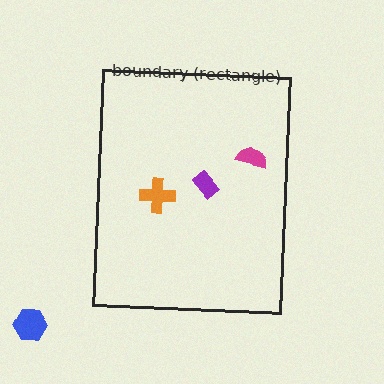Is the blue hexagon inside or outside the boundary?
Outside.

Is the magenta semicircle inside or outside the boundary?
Inside.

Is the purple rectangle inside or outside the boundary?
Inside.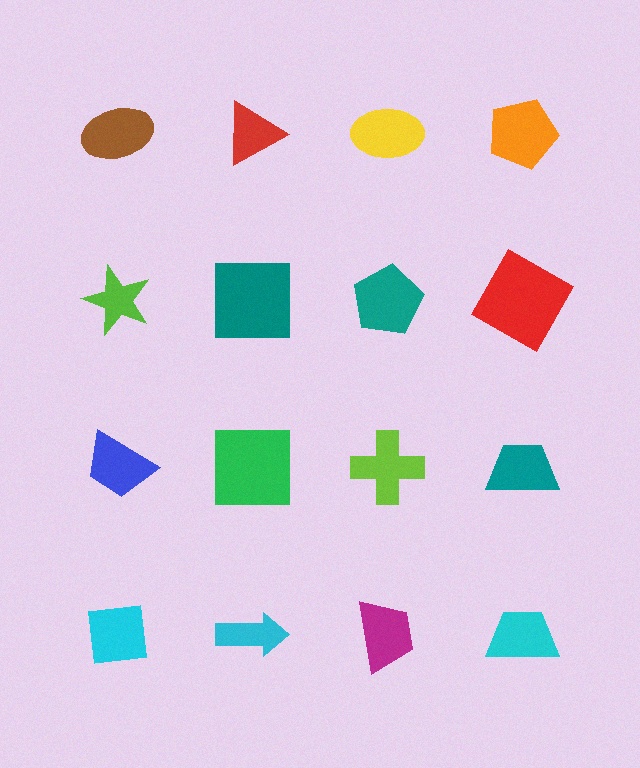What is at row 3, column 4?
A teal trapezoid.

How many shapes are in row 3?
4 shapes.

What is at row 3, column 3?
A lime cross.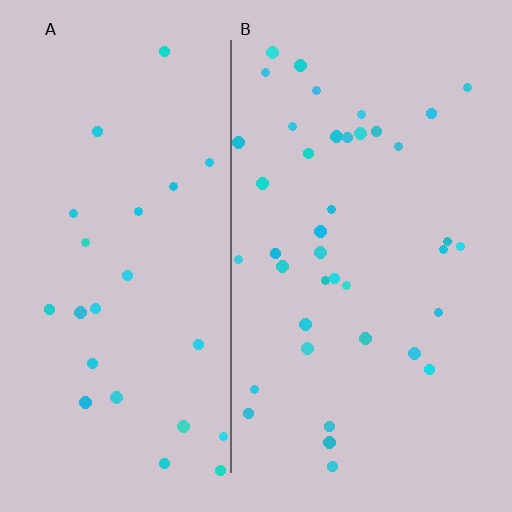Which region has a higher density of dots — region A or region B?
B (the right).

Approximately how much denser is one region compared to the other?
Approximately 1.6× — region B over region A.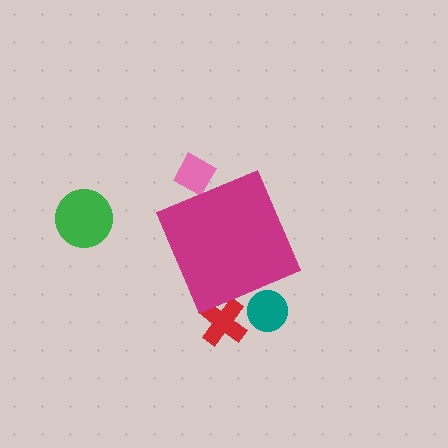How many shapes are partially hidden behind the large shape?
3 shapes are partially hidden.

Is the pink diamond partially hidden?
Yes, the pink diamond is partially hidden behind the magenta diamond.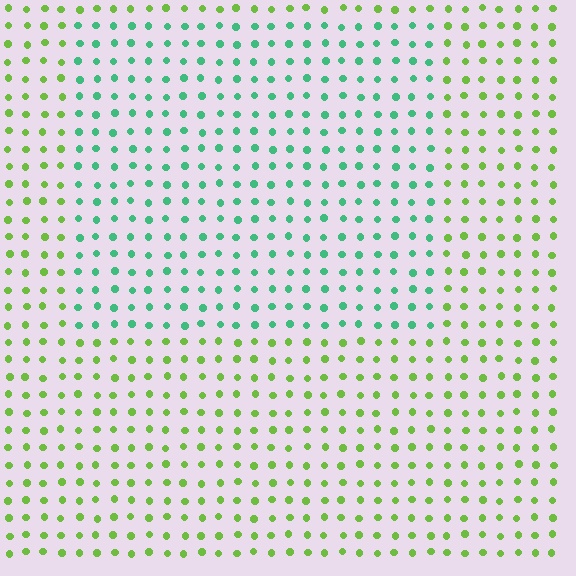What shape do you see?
I see a rectangle.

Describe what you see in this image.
The image is filled with small lime elements in a uniform arrangement. A rectangle-shaped region is visible where the elements are tinted to a slightly different hue, forming a subtle color boundary.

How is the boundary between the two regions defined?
The boundary is defined purely by a slight shift in hue (about 52 degrees). Spacing, size, and orientation are identical on both sides.